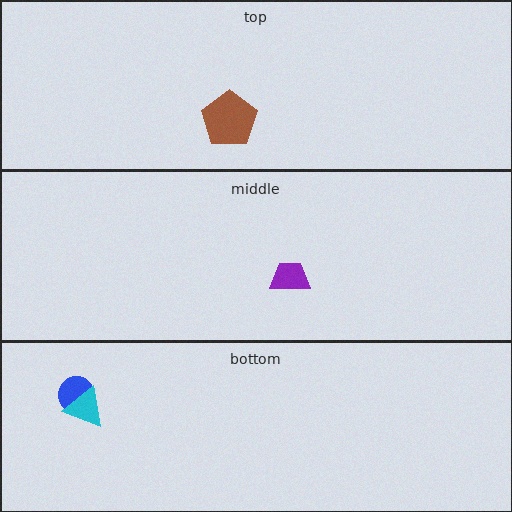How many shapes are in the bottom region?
2.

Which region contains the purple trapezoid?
The middle region.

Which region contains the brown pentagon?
The top region.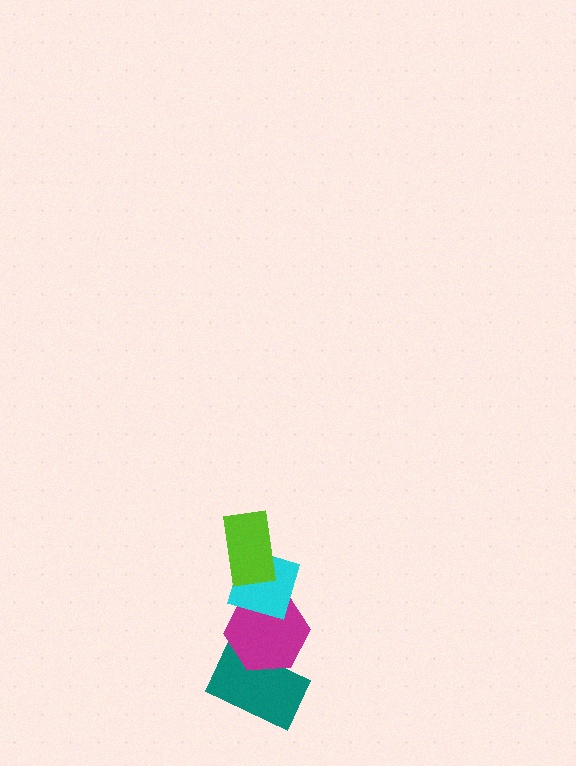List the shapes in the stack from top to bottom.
From top to bottom: the lime rectangle, the cyan diamond, the magenta hexagon, the teal rectangle.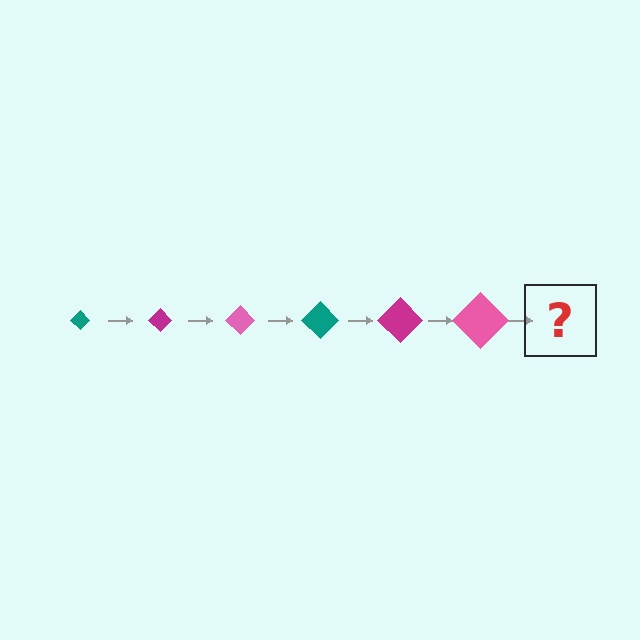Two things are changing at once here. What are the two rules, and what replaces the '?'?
The two rules are that the diamond grows larger each step and the color cycles through teal, magenta, and pink. The '?' should be a teal diamond, larger than the previous one.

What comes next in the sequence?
The next element should be a teal diamond, larger than the previous one.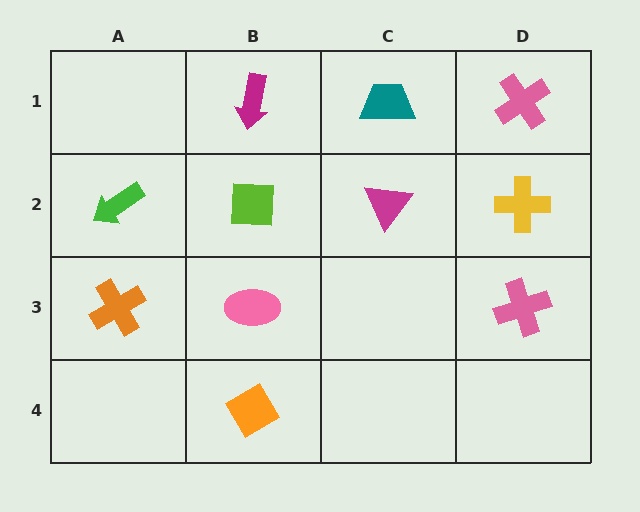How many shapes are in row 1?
3 shapes.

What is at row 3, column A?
An orange cross.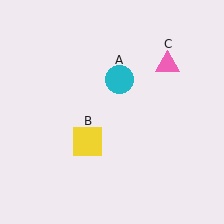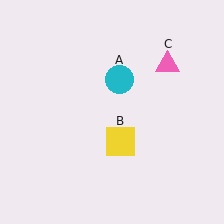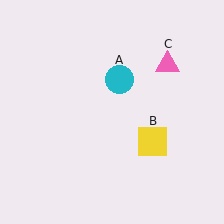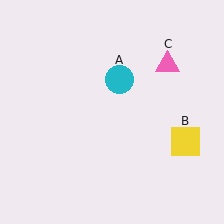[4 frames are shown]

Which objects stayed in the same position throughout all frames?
Cyan circle (object A) and pink triangle (object C) remained stationary.